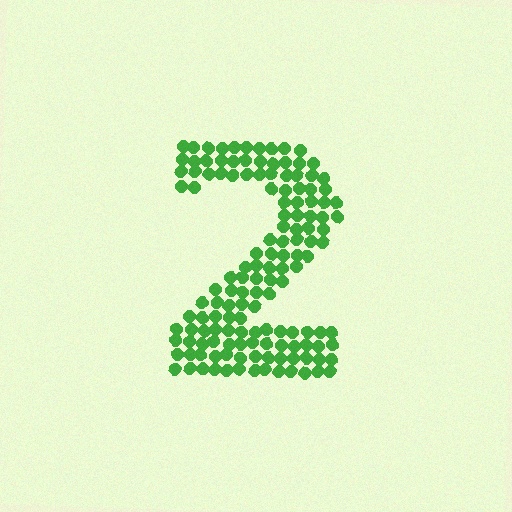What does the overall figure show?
The overall figure shows the digit 2.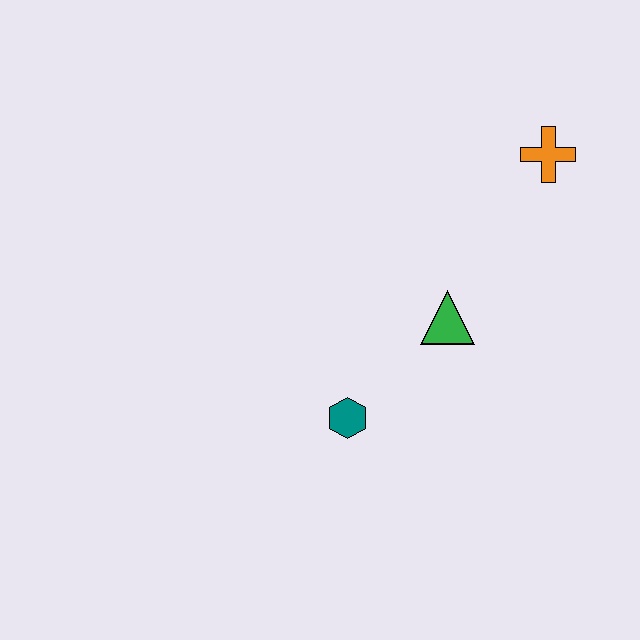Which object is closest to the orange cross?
The green triangle is closest to the orange cross.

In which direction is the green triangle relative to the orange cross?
The green triangle is below the orange cross.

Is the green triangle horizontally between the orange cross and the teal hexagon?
Yes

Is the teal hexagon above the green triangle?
No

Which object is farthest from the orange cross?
The teal hexagon is farthest from the orange cross.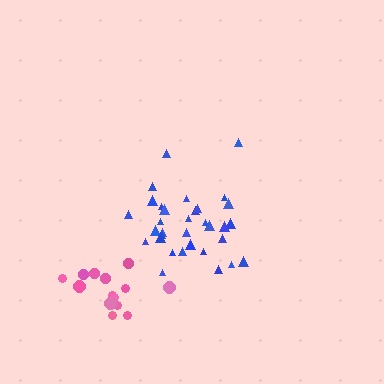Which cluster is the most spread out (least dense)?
Pink.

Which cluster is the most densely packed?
Blue.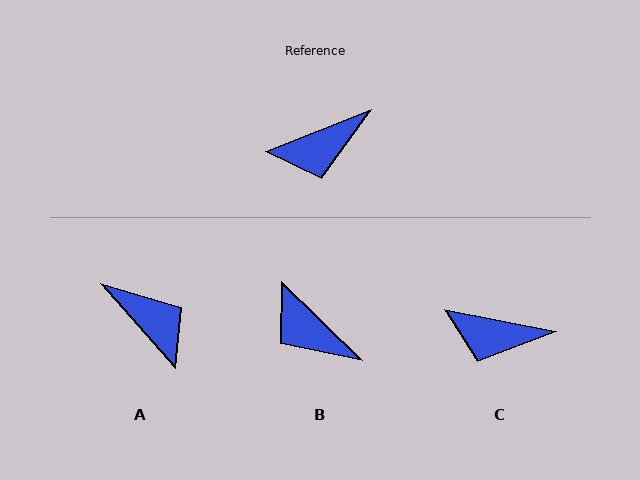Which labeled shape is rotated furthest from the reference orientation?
A, about 110 degrees away.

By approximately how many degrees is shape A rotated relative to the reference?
Approximately 110 degrees counter-clockwise.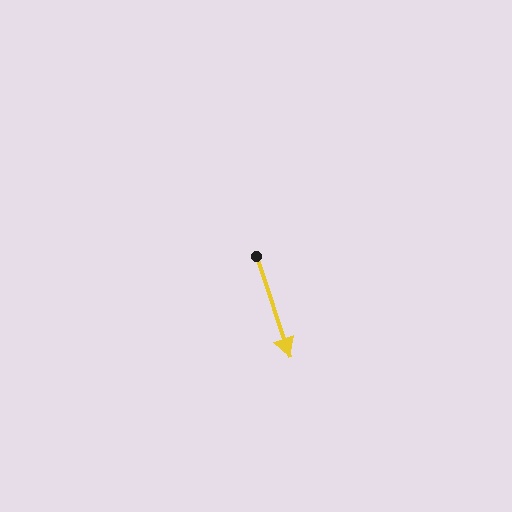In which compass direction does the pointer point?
South.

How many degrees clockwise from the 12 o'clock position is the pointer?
Approximately 161 degrees.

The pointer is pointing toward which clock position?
Roughly 5 o'clock.